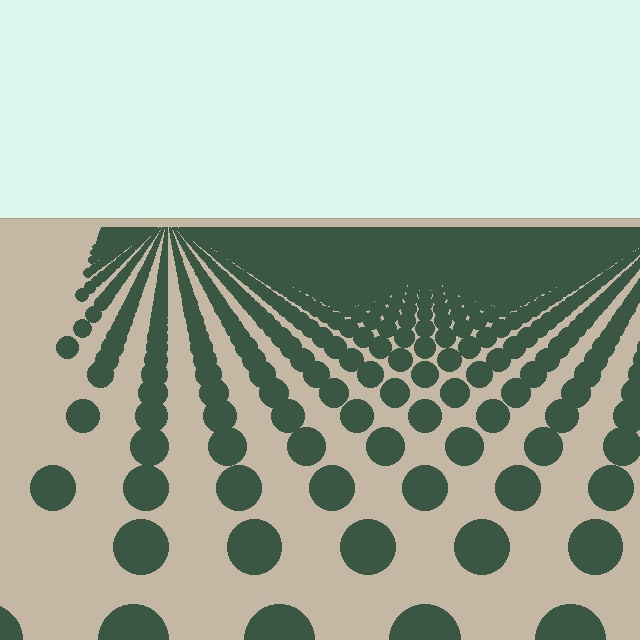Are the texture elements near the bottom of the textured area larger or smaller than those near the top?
Larger. Near the bottom, elements are closer to the viewer and appear at a bigger on-screen size.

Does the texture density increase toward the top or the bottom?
Density increases toward the top.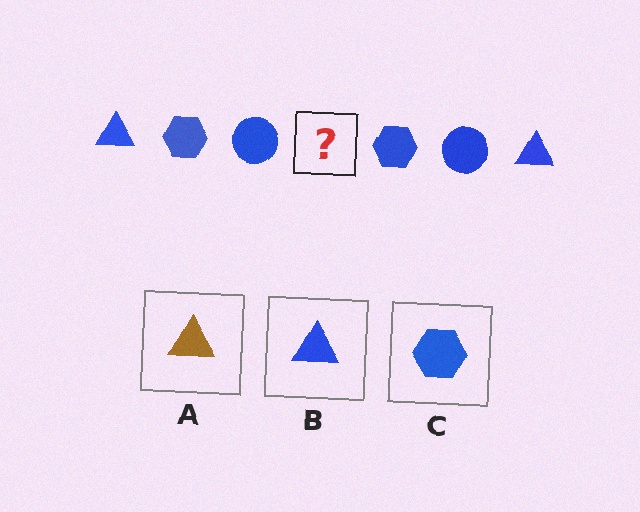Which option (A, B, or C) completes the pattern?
B.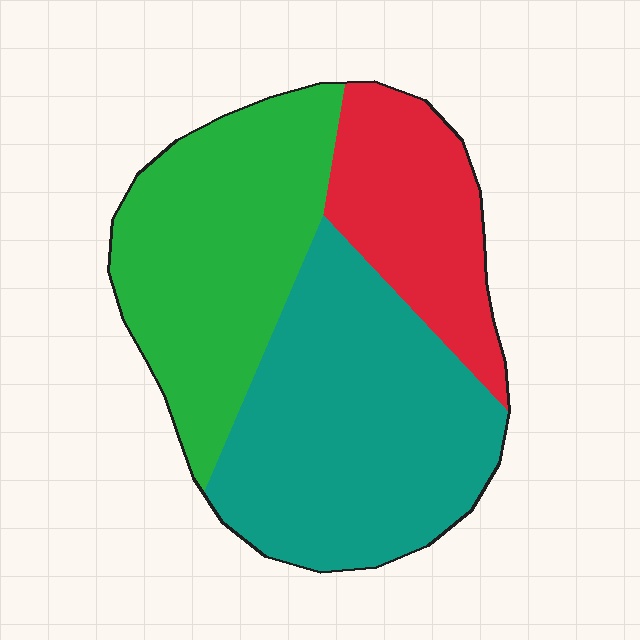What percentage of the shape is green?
Green covers about 35% of the shape.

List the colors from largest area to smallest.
From largest to smallest: teal, green, red.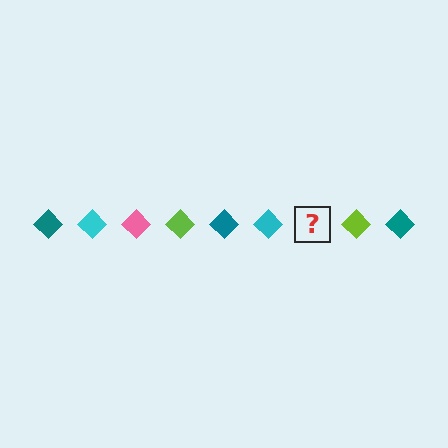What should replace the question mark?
The question mark should be replaced with a pink diamond.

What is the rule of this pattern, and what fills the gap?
The rule is that the pattern cycles through teal, cyan, pink, lime diamonds. The gap should be filled with a pink diamond.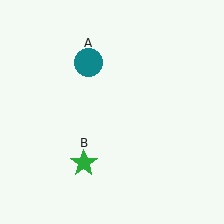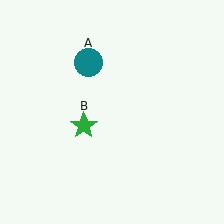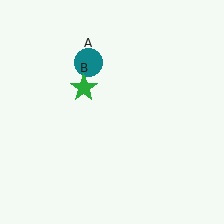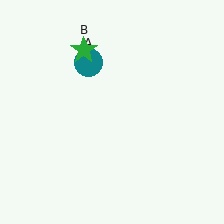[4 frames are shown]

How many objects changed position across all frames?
1 object changed position: green star (object B).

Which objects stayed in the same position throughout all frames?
Teal circle (object A) remained stationary.